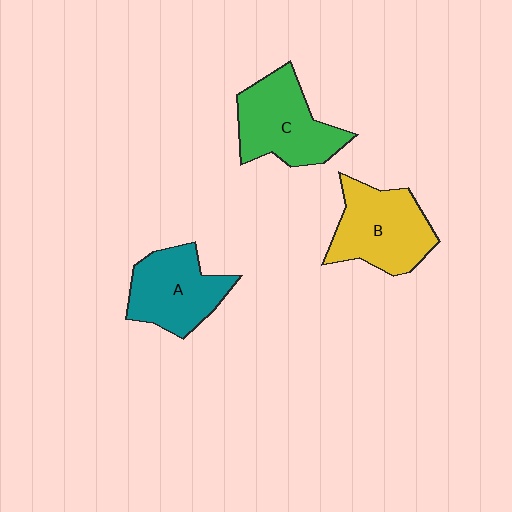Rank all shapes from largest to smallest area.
From largest to smallest: B (yellow), C (green), A (teal).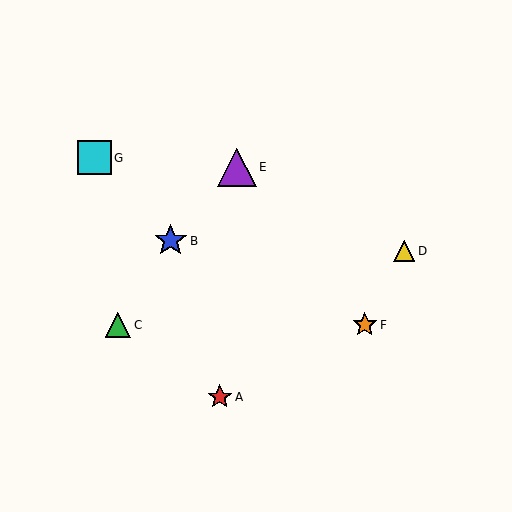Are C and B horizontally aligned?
No, C is at y≈325 and B is at y≈241.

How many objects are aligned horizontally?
2 objects (C, F) are aligned horizontally.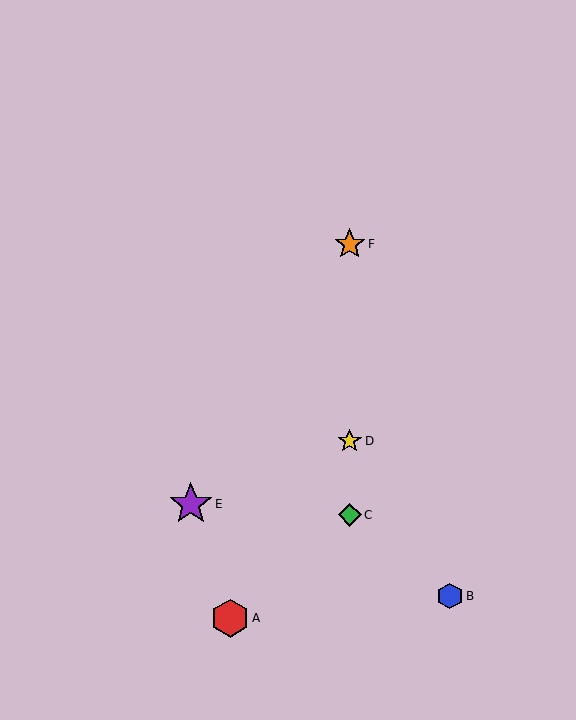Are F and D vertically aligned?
Yes, both are at x≈350.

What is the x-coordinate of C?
Object C is at x≈350.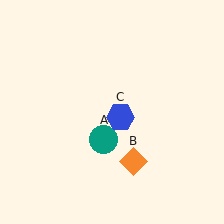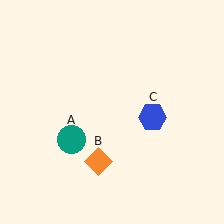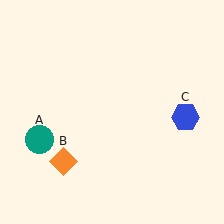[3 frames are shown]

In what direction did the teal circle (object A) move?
The teal circle (object A) moved left.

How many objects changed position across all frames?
3 objects changed position: teal circle (object A), orange diamond (object B), blue hexagon (object C).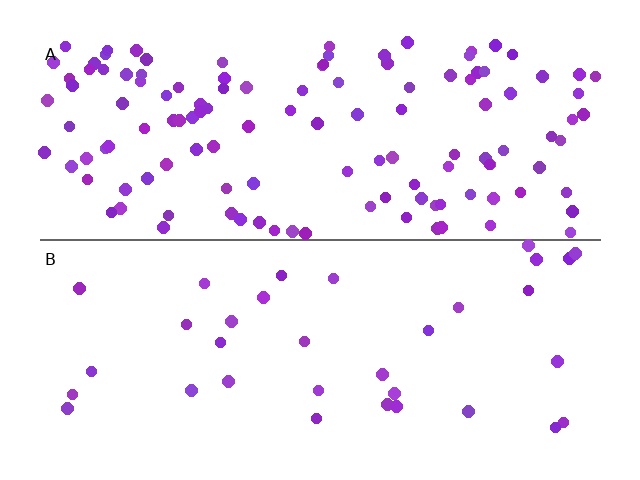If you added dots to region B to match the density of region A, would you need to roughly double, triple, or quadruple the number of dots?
Approximately quadruple.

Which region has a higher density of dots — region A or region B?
A (the top).